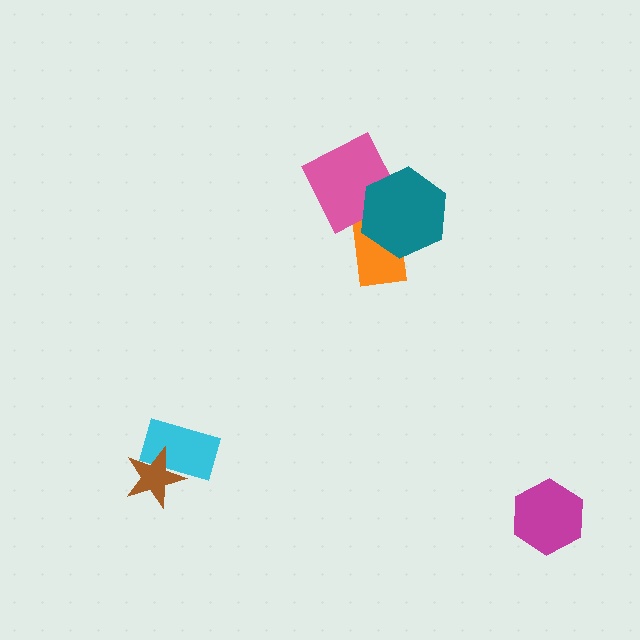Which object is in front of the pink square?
The teal hexagon is in front of the pink square.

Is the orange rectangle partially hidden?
Yes, it is partially covered by another shape.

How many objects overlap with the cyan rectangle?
1 object overlaps with the cyan rectangle.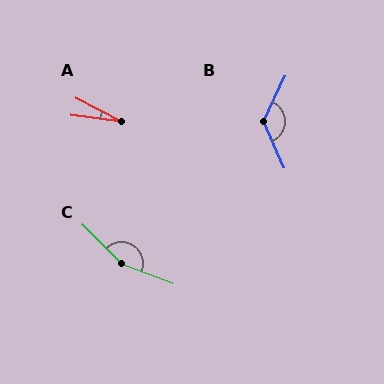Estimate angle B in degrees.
Approximately 130 degrees.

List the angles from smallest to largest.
A (19°), B (130°), C (156°).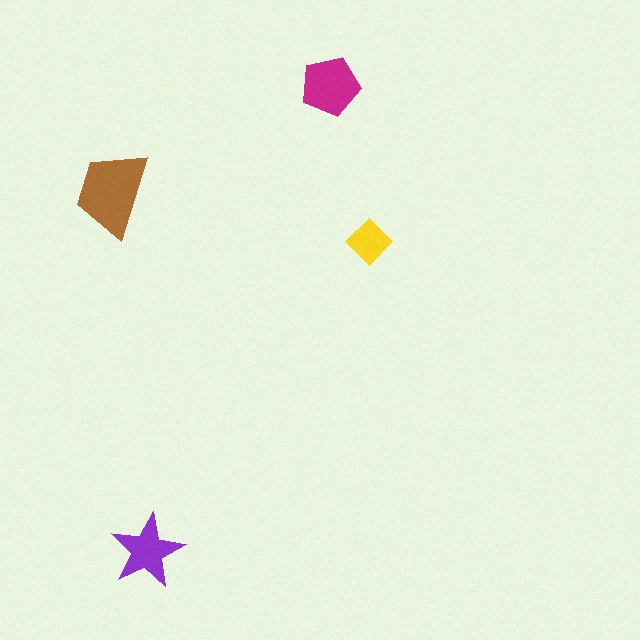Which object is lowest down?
The purple star is bottommost.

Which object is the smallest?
The yellow diamond.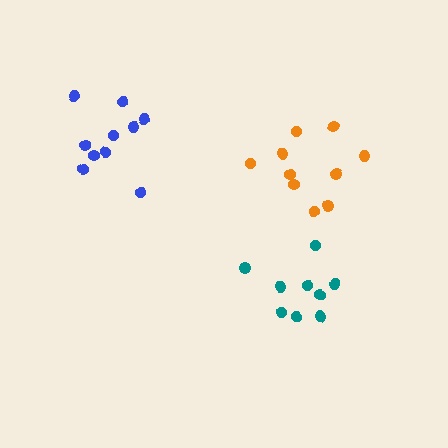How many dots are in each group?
Group 1: 10 dots, Group 2: 9 dots, Group 3: 10 dots (29 total).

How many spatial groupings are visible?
There are 3 spatial groupings.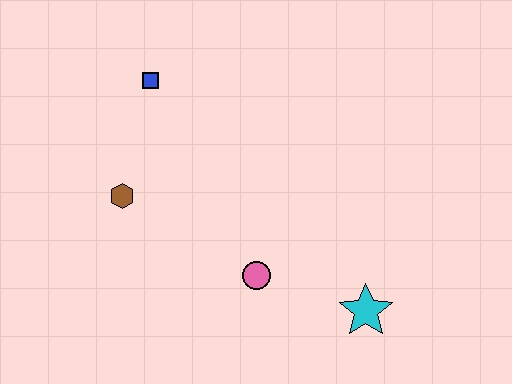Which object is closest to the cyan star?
The pink circle is closest to the cyan star.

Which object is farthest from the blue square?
The cyan star is farthest from the blue square.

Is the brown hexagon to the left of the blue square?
Yes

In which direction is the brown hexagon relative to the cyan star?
The brown hexagon is to the left of the cyan star.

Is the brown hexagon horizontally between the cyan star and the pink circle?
No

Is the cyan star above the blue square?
No